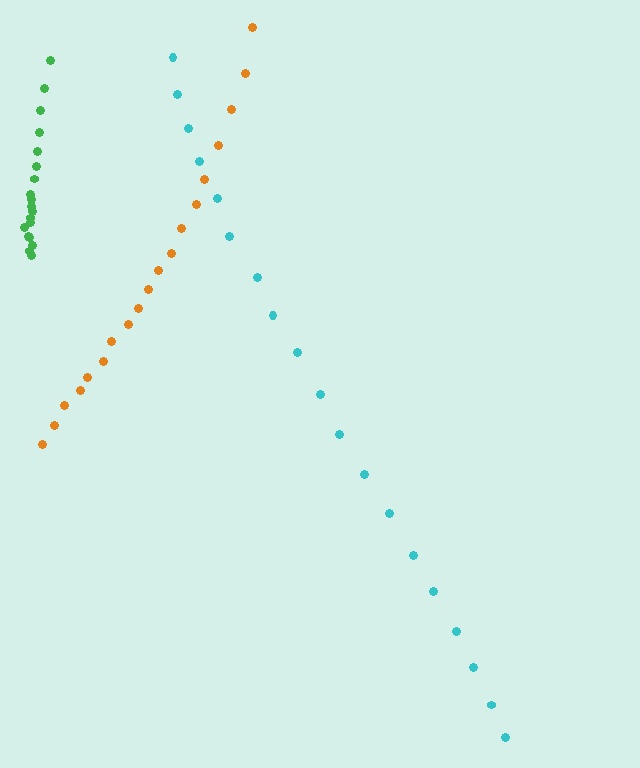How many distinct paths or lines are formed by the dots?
There are 3 distinct paths.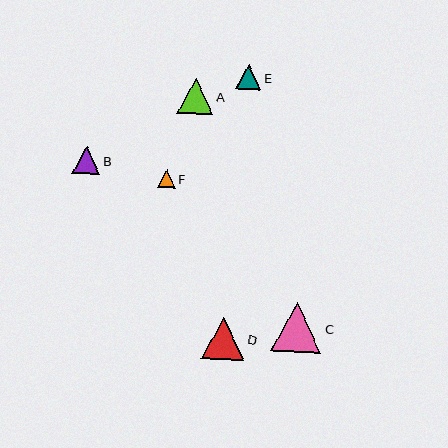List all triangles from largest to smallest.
From largest to smallest: C, D, A, B, E, F.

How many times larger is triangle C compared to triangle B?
Triangle C is approximately 1.9 times the size of triangle B.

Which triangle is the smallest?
Triangle F is the smallest with a size of approximately 18 pixels.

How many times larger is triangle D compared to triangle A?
Triangle D is approximately 1.2 times the size of triangle A.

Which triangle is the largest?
Triangle C is the largest with a size of approximately 50 pixels.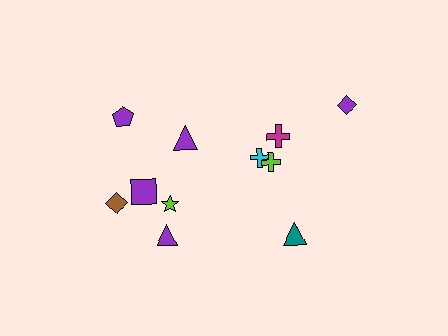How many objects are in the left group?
There are 7 objects.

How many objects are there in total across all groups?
There are 11 objects.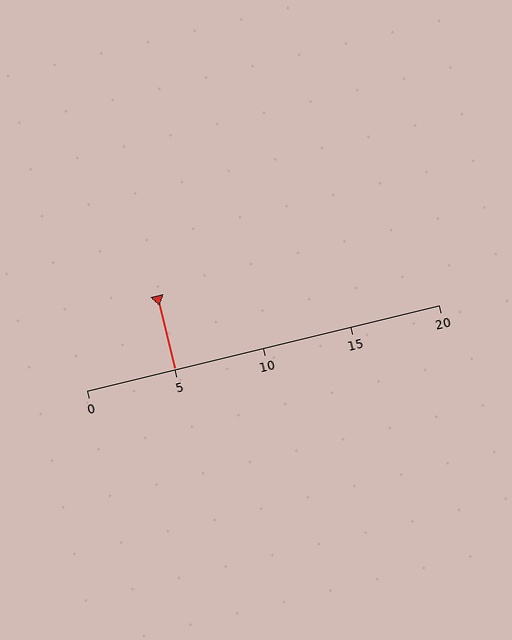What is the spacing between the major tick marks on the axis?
The major ticks are spaced 5 apart.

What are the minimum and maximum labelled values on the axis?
The axis runs from 0 to 20.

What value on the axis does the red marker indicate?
The marker indicates approximately 5.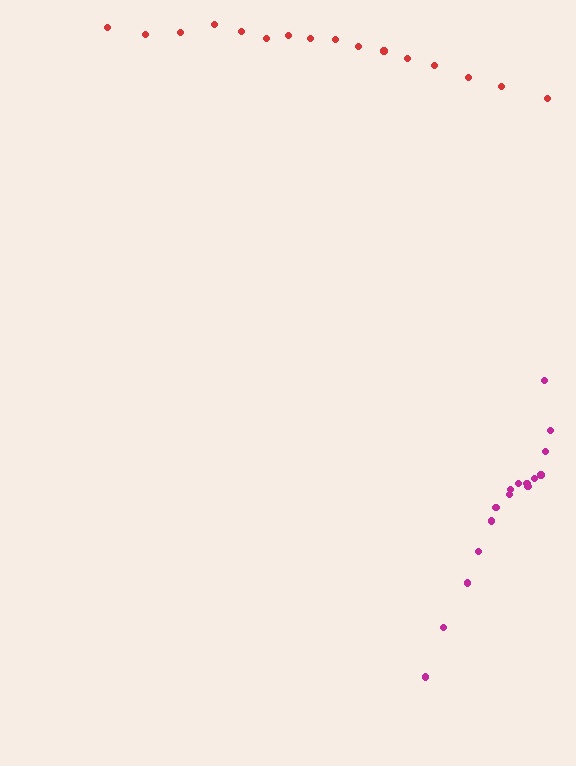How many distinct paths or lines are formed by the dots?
There are 2 distinct paths.